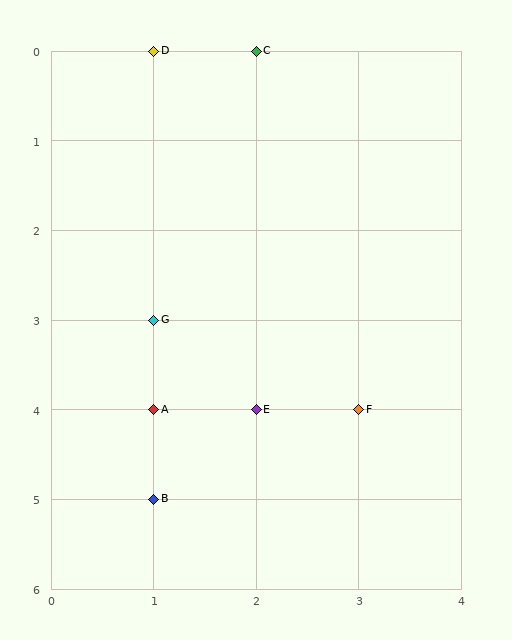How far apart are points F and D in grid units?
Points F and D are 2 columns and 4 rows apart (about 4.5 grid units diagonally).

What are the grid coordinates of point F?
Point F is at grid coordinates (3, 4).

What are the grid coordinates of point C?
Point C is at grid coordinates (2, 0).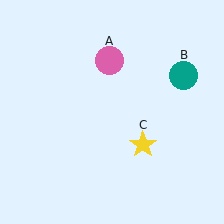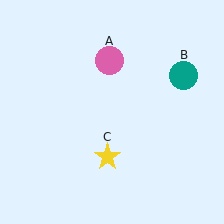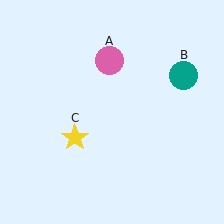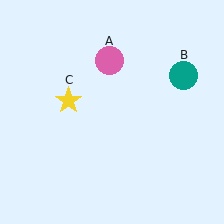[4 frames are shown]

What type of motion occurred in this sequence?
The yellow star (object C) rotated clockwise around the center of the scene.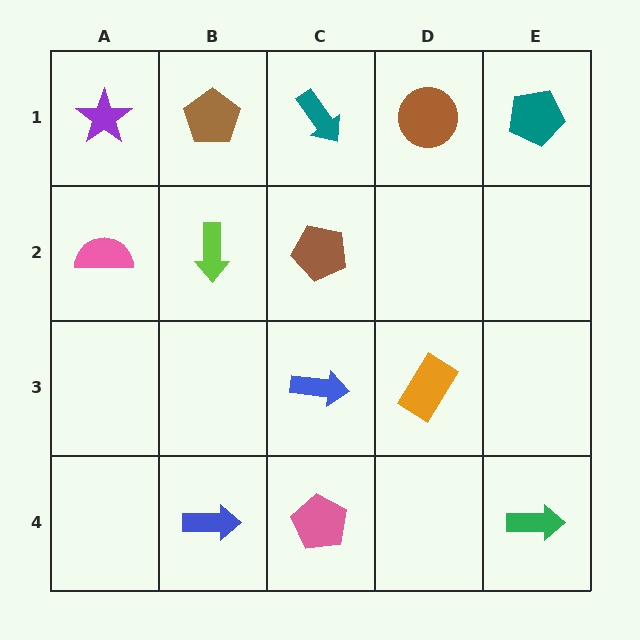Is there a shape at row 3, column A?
No, that cell is empty.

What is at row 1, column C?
A teal arrow.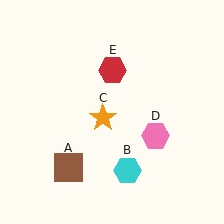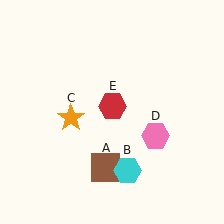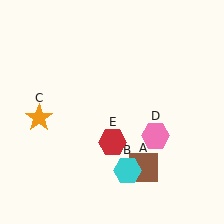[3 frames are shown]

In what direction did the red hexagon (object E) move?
The red hexagon (object E) moved down.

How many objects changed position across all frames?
3 objects changed position: brown square (object A), orange star (object C), red hexagon (object E).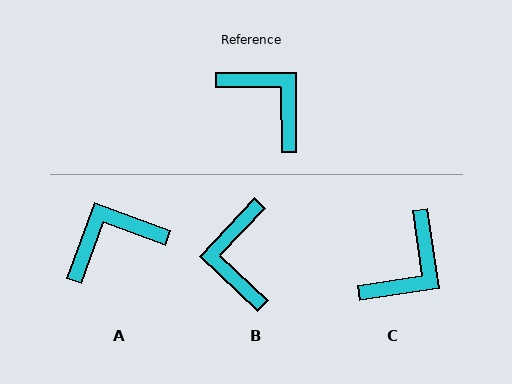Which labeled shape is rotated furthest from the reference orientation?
B, about 136 degrees away.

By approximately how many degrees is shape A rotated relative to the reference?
Approximately 70 degrees counter-clockwise.